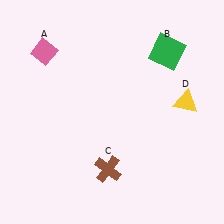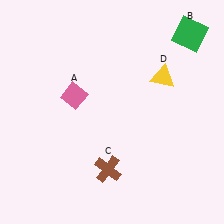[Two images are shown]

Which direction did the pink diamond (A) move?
The pink diamond (A) moved down.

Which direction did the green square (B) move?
The green square (B) moved right.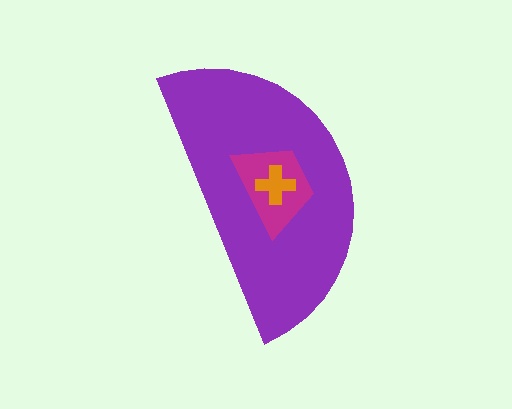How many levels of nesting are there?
3.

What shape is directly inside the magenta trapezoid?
The orange cross.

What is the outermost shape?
The purple semicircle.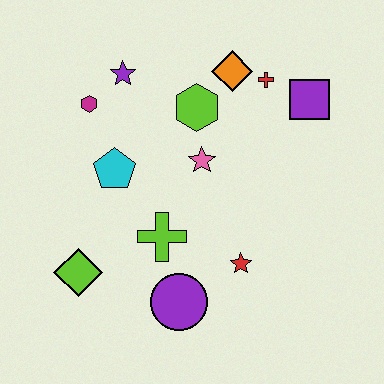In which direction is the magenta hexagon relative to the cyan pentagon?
The magenta hexagon is above the cyan pentagon.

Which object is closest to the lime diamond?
The lime cross is closest to the lime diamond.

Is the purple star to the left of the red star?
Yes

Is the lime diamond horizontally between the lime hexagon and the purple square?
No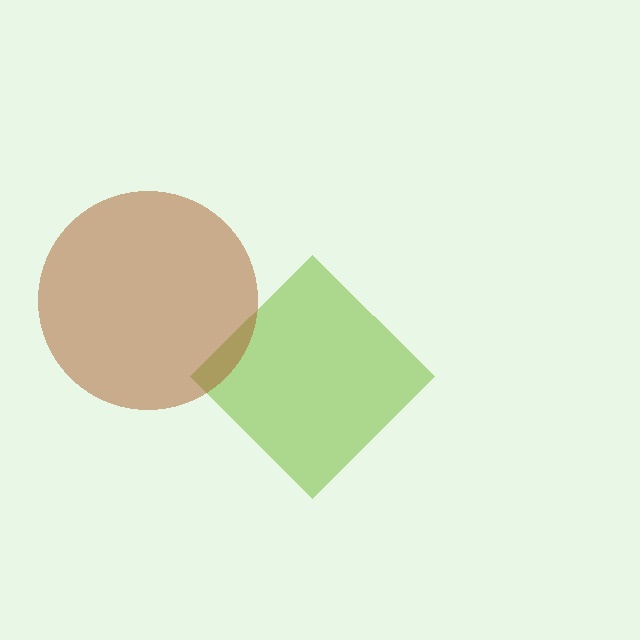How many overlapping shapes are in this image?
There are 2 overlapping shapes in the image.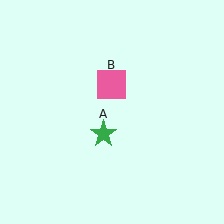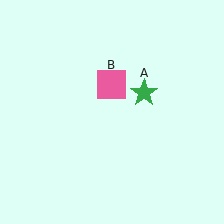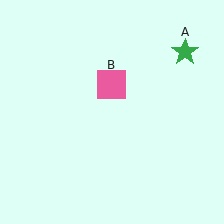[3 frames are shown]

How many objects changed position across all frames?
1 object changed position: green star (object A).